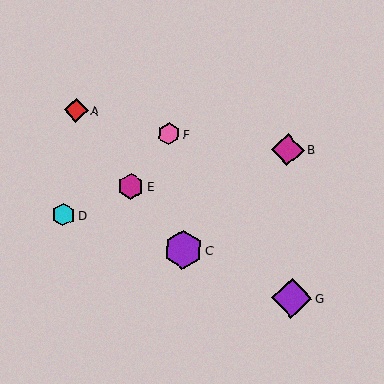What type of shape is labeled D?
Shape D is a cyan hexagon.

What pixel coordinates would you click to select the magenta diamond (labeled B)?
Click at (288, 150) to select the magenta diamond B.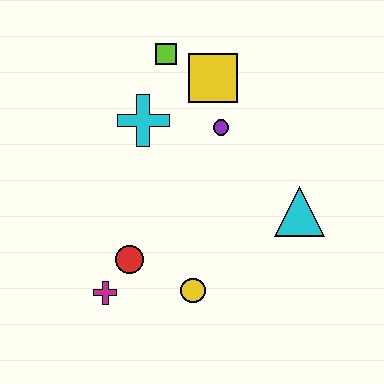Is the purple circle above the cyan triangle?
Yes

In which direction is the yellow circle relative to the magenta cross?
The yellow circle is to the right of the magenta cross.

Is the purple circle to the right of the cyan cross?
Yes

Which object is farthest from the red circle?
The lime square is farthest from the red circle.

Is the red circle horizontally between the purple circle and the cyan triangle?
No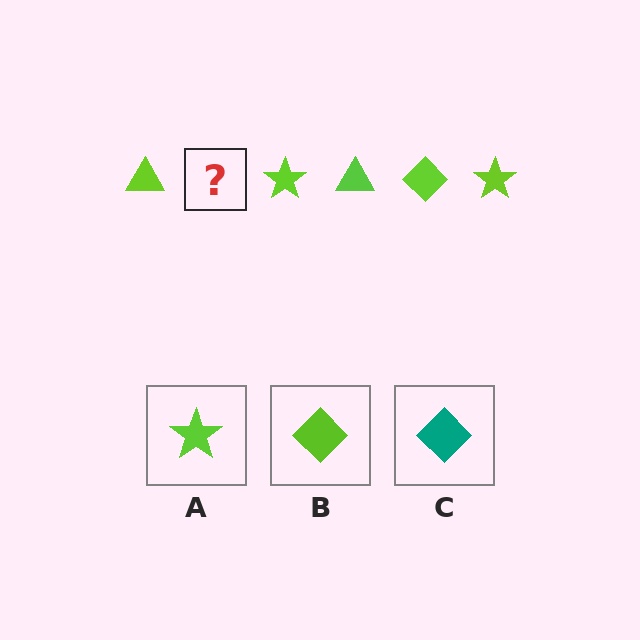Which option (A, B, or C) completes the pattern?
B.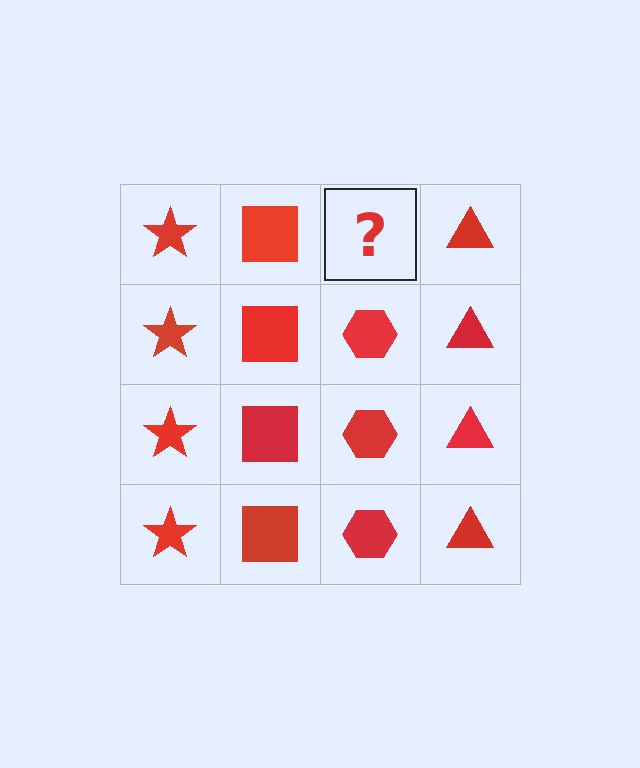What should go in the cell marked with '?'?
The missing cell should contain a red hexagon.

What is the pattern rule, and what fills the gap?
The rule is that each column has a consistent shape. The gap should be filled with a red hexagon.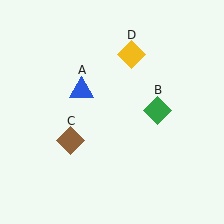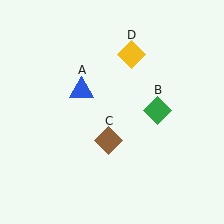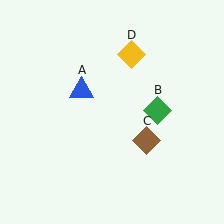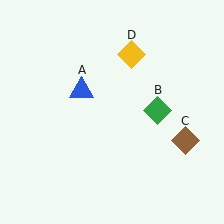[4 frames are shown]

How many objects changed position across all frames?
1 object changed position: brown diamond (object C).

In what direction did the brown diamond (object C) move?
The brown diamond (object C) moved right.